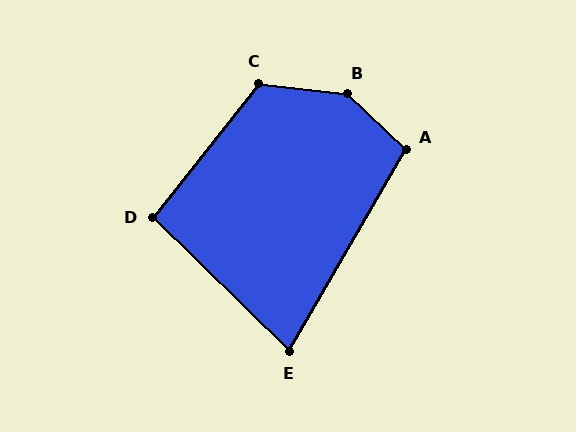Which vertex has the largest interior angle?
B, at approximately 143 degrees.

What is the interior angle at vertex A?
Approximately 103 degrees (obtuse).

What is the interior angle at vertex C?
Approximately 122 degrees (obtuse).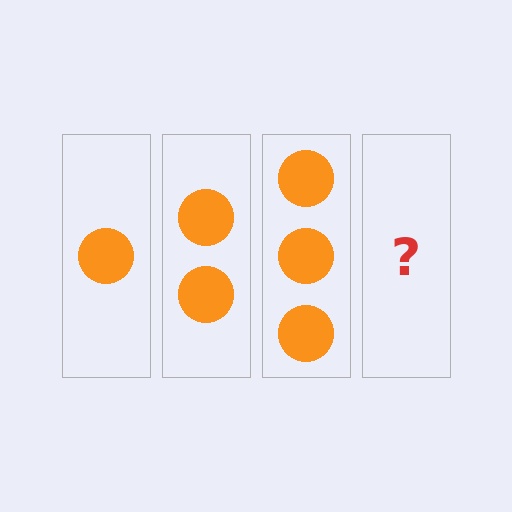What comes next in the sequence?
The next element should be 4 circles.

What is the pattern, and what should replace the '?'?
The pattern is that each step adds one more circle. The '?' should be 4 circles.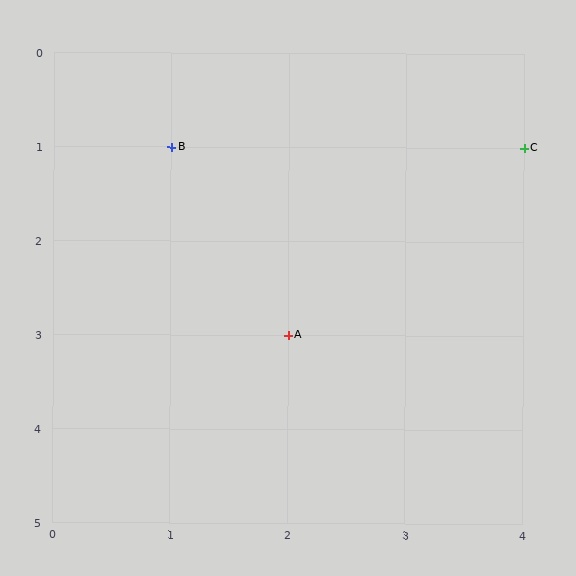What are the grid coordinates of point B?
Point B is at grid coordinates (1, 1).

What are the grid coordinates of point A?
Point A is at grid coordinates (2, 3).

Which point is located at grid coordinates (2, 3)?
Point A is at (2, 3).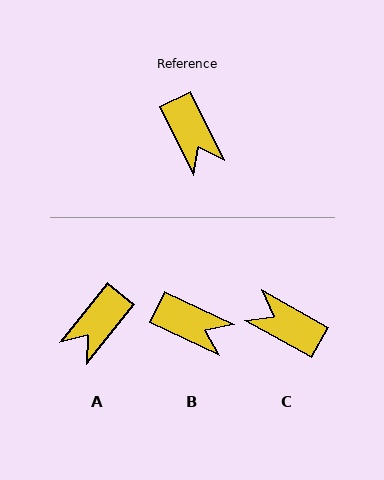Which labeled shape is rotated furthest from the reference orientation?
C, about 145 degrees away.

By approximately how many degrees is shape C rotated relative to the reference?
Approximately 145 degrees clockwise.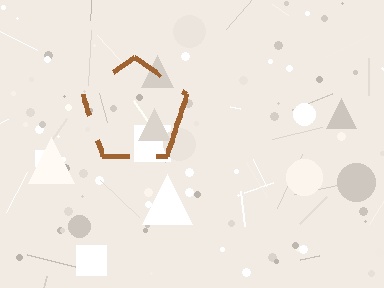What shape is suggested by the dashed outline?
The dashed outline suggests a pentagon.